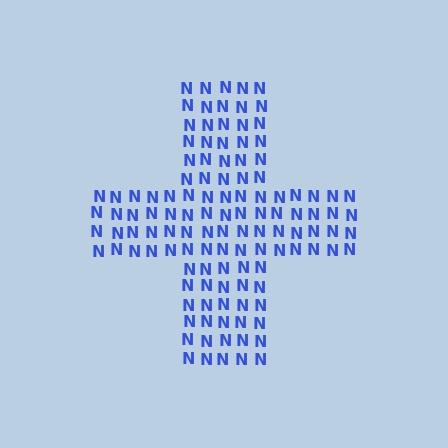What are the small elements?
The small elements are letter N's.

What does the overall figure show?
The overall figure shows a cross.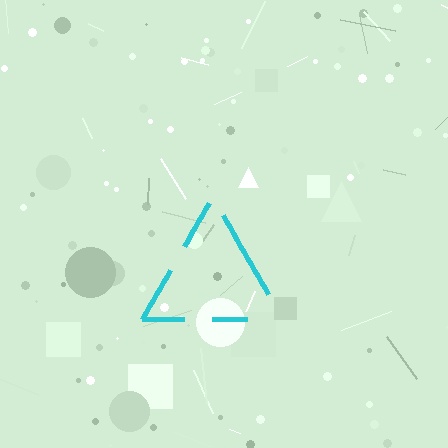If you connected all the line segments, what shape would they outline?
They would outline a triangle.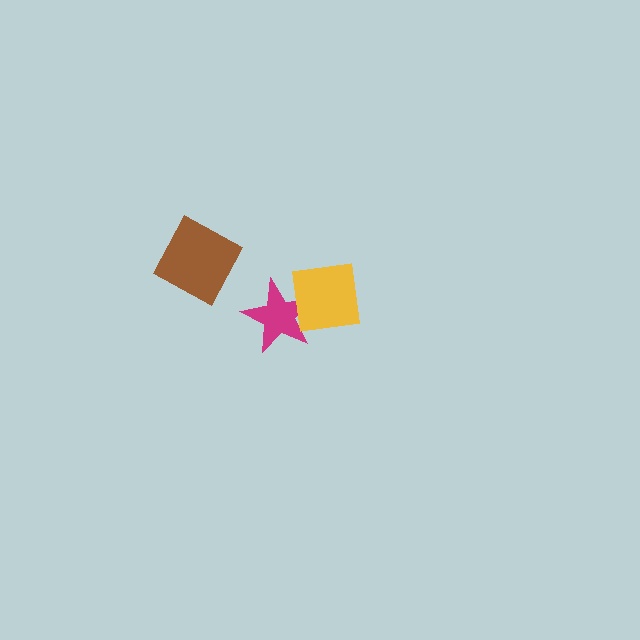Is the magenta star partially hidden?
Yes, it is partially covered by another shape.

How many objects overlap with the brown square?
0 objects overlap with the brown square.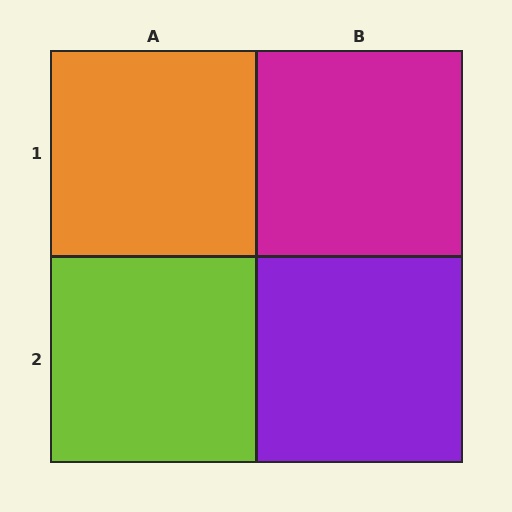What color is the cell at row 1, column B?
Magenta.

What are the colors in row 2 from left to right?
Lime, purple.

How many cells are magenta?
1 cell is magenta.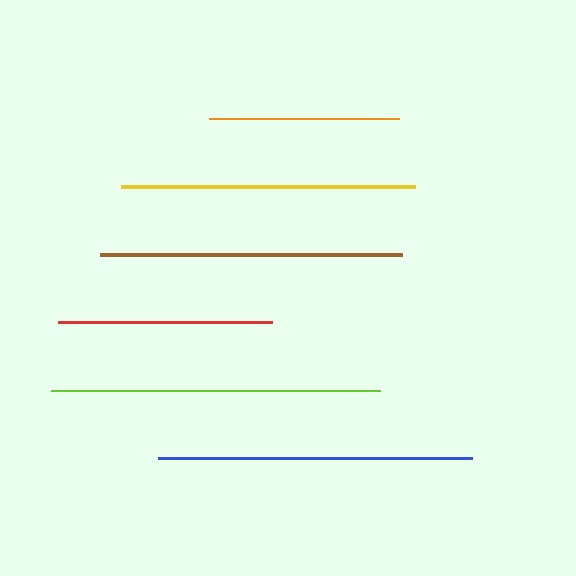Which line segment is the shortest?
The orange line is the shortest at approximately 190 pixels.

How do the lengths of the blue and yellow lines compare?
The blue and yellow lines are approximately the same length.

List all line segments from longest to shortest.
From longest to shortest: lime, blue, brown, yellow, red, orange.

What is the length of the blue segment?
The blue segment is approximately 315 pixels long.